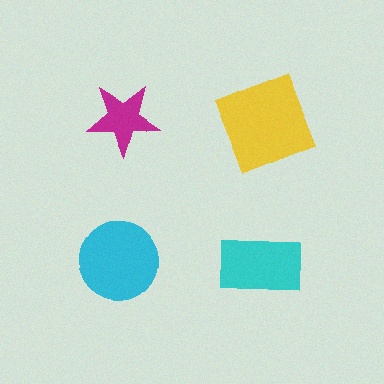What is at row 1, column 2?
A yellow square.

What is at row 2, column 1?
A cyan circle.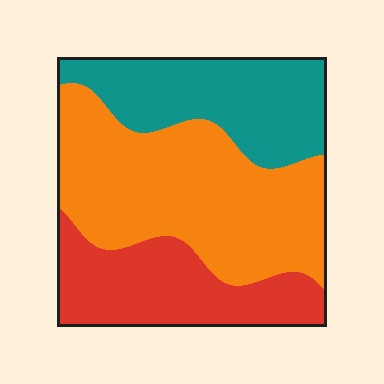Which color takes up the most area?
Orange, at roughly 45%.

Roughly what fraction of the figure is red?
Red covers 26% of the figure.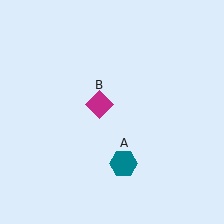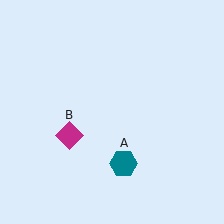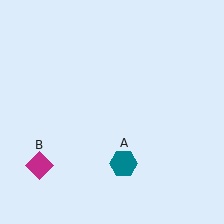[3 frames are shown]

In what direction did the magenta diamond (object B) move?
The magenta diamond (object B) moved down and to the left.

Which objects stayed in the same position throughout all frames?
Teal hexagon (object A) remained stationary.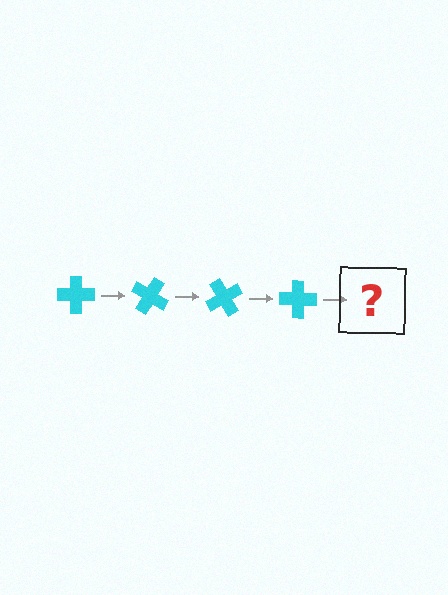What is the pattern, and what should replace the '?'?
The pattern is that the cross rotates 30 degrees each step. The '?' should be a cyan cross rotated 120 degrees.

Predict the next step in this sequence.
The next step is a cyan cross rotated 120 degrees.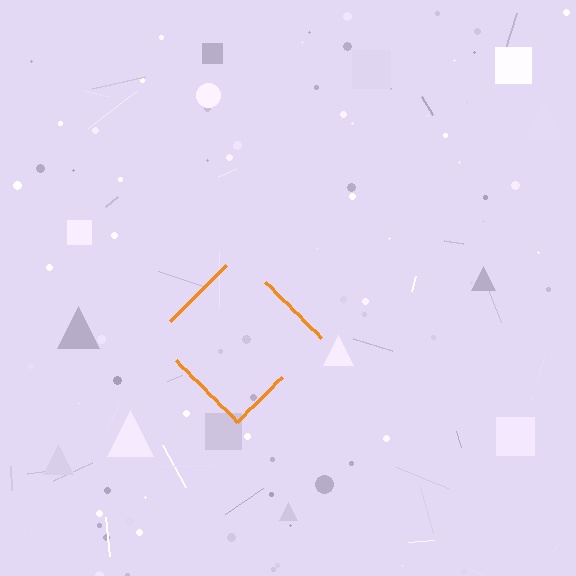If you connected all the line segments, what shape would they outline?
They would outline a diamond.